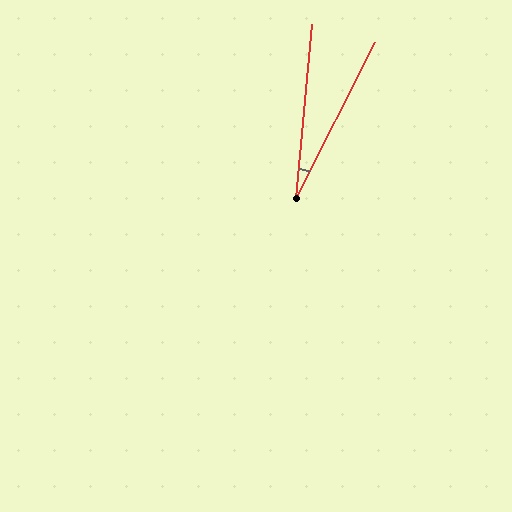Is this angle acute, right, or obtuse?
It is acute.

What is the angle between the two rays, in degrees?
Approximately 22 degrees.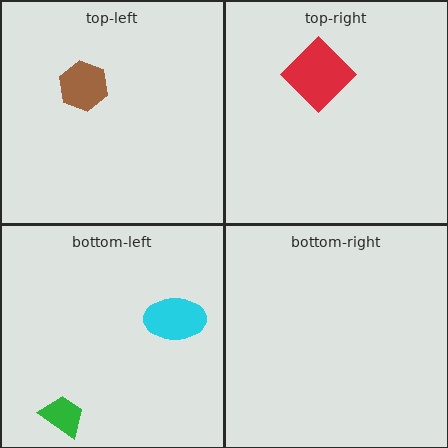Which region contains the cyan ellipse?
The bottom-left region.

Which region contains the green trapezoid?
The bottom-left region.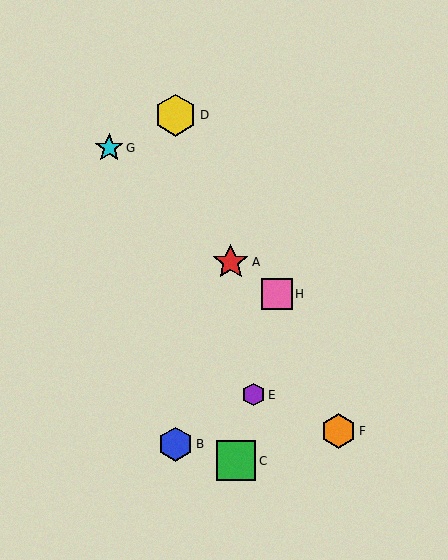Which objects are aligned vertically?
Objects B, D are aligned vertically.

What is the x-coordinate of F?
Object F is at x≈338.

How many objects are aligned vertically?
2 objects (B, D) are aligned vertically.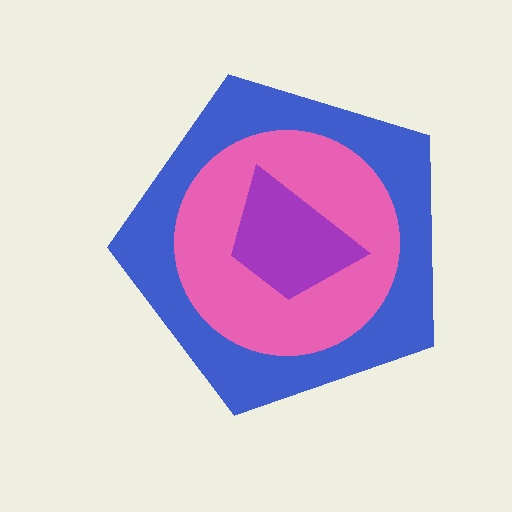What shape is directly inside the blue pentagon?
The pink circle.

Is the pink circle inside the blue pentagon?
Yes.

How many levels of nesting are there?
3.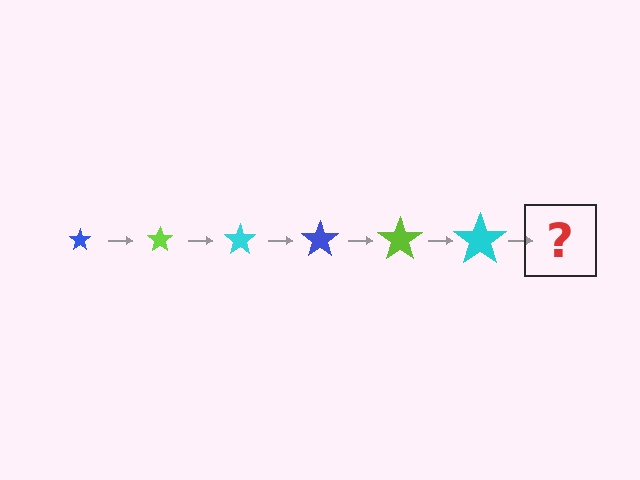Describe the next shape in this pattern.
It should be a blue star, larger than the previous one.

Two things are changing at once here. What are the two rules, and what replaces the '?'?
The two rules are that the star grows larger each step and the color cycles through blue, lime, and cyan. The '?' should be a blue star, larger than the previous one.